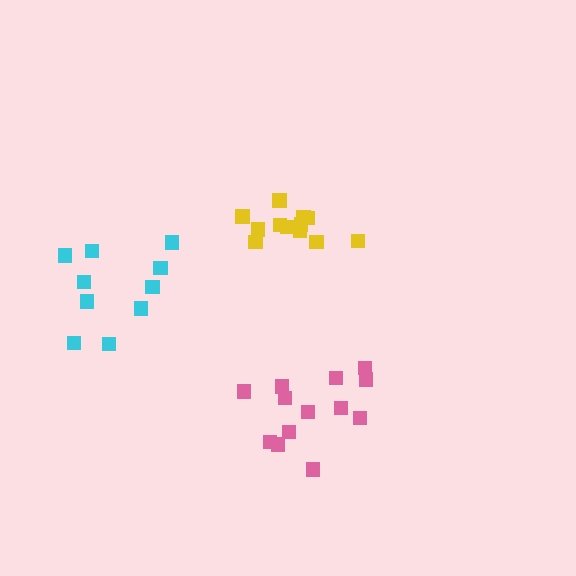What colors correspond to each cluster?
The clusters are colored: yellow, pink, cyan.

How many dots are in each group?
Group 1: 13 dots, Group 2: 13 dots, Group 3: 10 dots (36 total).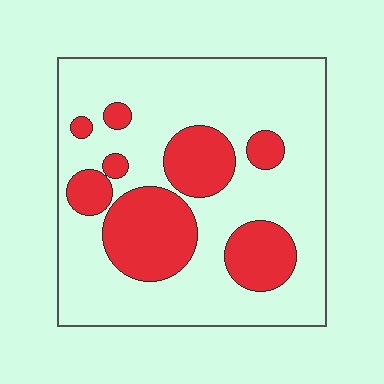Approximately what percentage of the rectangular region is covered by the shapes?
Approximately 30%.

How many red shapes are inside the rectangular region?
8.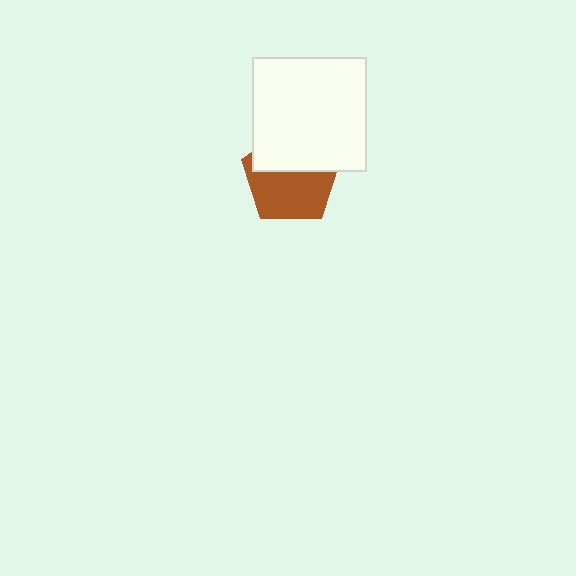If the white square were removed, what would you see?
You would see the complete brown pentagon.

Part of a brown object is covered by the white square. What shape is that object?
It is a pentagon.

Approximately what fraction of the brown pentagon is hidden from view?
Roughly 42% of the brown pentagon is hidden behind the white square.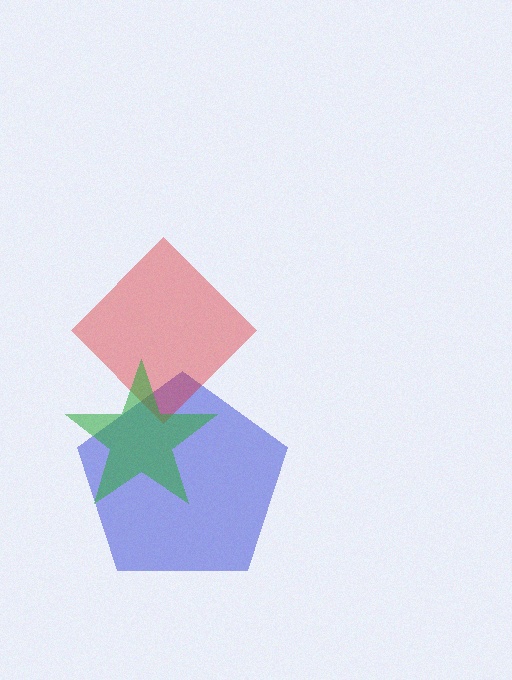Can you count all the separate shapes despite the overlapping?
Yes, there are 3 separate shapes.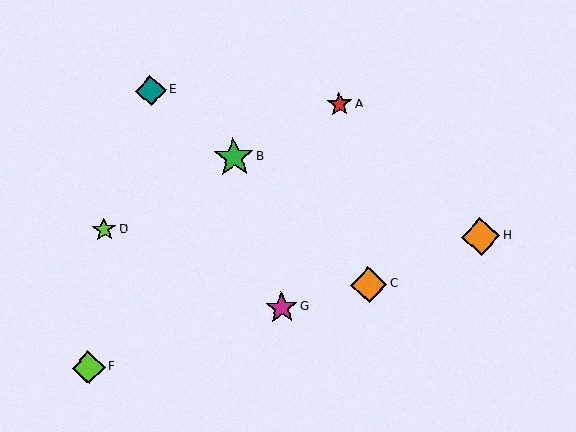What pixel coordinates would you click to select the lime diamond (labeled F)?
Click at (88, 367) to select the lime diamond F.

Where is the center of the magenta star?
The center of the magenta star is at (282, 308).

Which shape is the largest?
The green star (labeled B) is the largest.